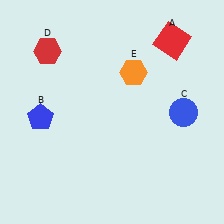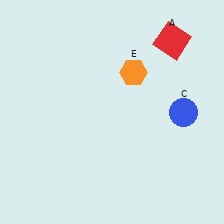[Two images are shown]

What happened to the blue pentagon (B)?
The blue pentagon (B) was removed in Image 2. It was in the bottom-left area of Image 1.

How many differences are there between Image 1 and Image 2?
There are 2 differences between the two images.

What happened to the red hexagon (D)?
The red hexagon (D) was removed in Image 2. It was in the top-left area of Image 1.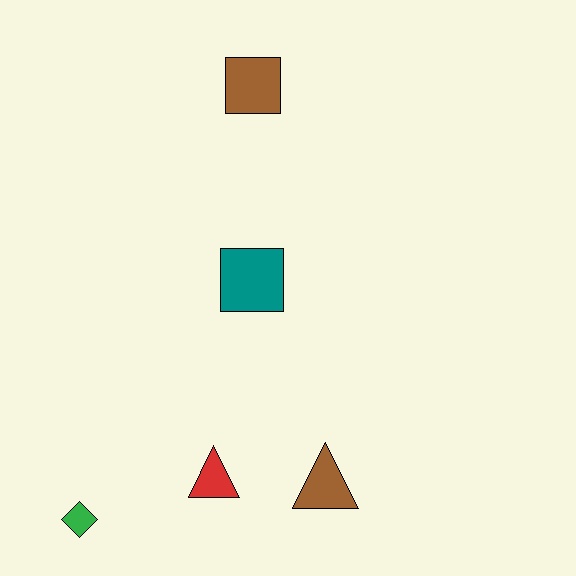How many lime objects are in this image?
There are no lime objects.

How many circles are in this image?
There are no circles.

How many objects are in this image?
There are 5 objects.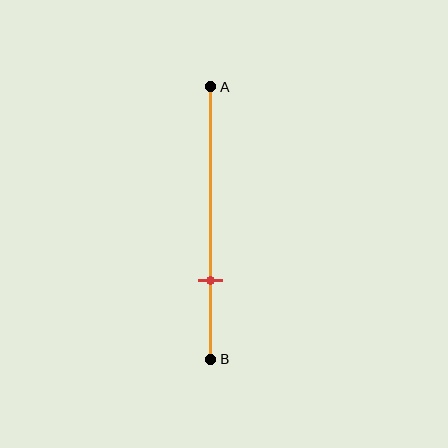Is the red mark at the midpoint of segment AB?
No, the mark is at about 70% from A, not at the 50% midpoint.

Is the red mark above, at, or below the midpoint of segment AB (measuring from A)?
The red mark is below the midpoint of segment AB.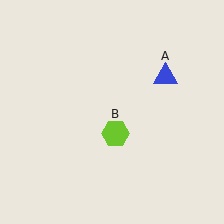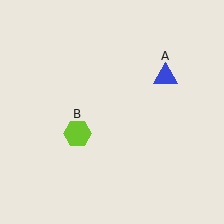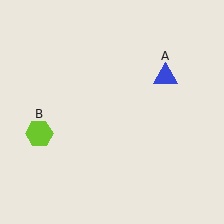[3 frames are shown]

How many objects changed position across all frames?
1 object changed position: lime hexagon (object B).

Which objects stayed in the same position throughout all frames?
Blue triangle (object A) remained stationary.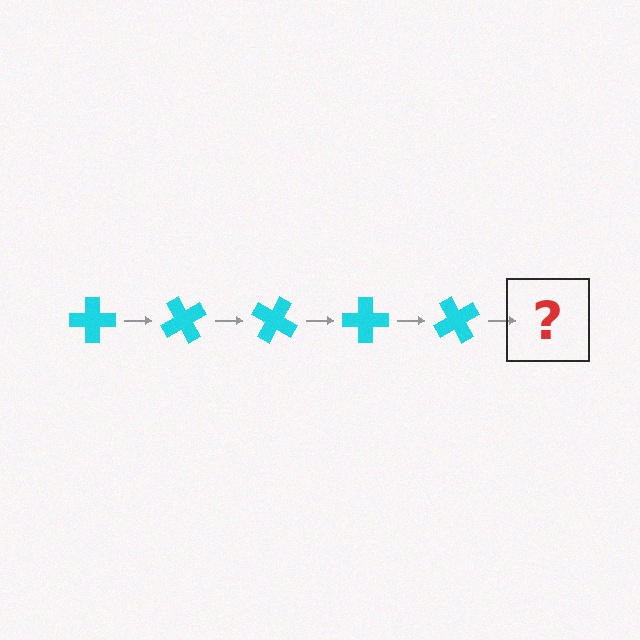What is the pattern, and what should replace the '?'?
The pattern is that the cross rotates 60 degrees each step. The '?' should be a cyan cross rotated 300 degrees.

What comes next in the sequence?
The next element should be a cyan cross rotated 300 degrees.